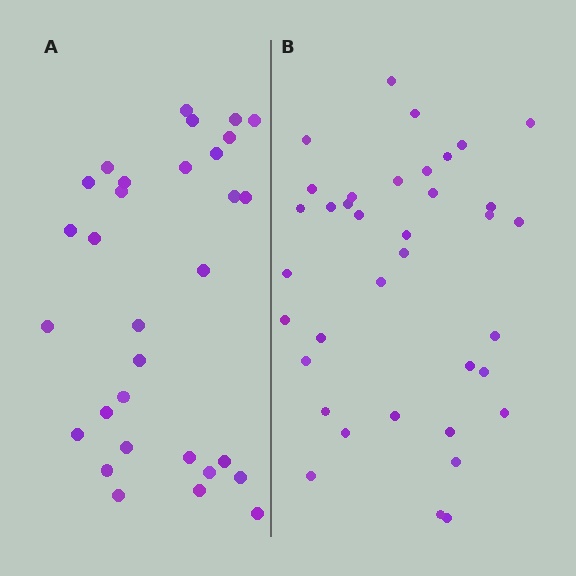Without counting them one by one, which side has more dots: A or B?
Region B (the right region) has more dots.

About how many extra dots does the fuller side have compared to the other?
Region B has about 6 more dots than region A.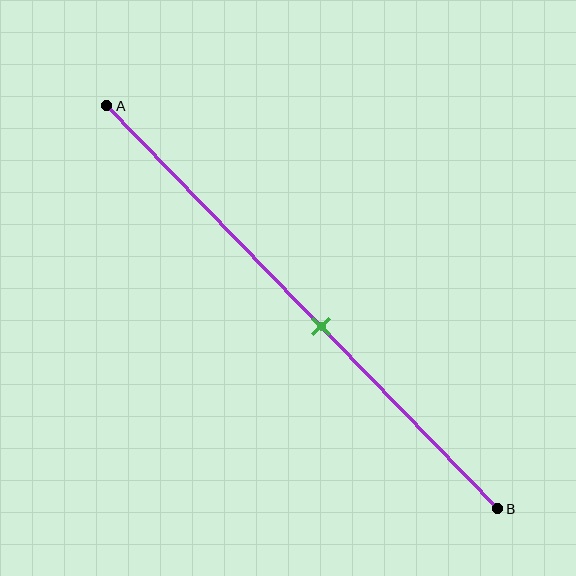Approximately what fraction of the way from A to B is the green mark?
The green mark is approximately 55% of the way from A to B.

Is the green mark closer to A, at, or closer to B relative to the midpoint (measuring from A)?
The green mark is closer to point B than the midpoint of segment AB.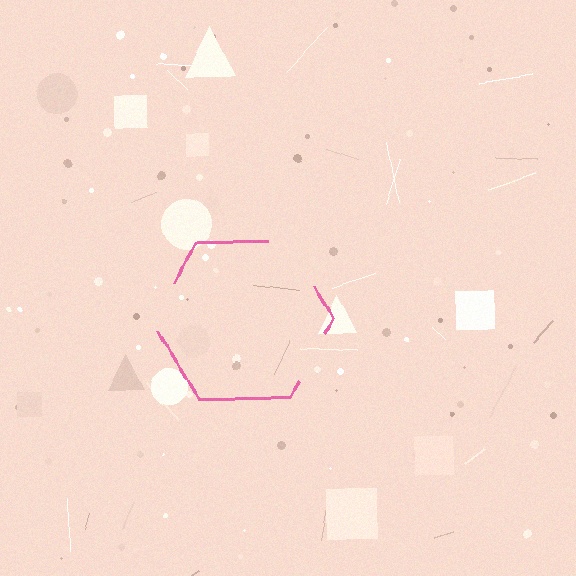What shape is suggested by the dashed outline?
The dashed outline suggests a hexagon.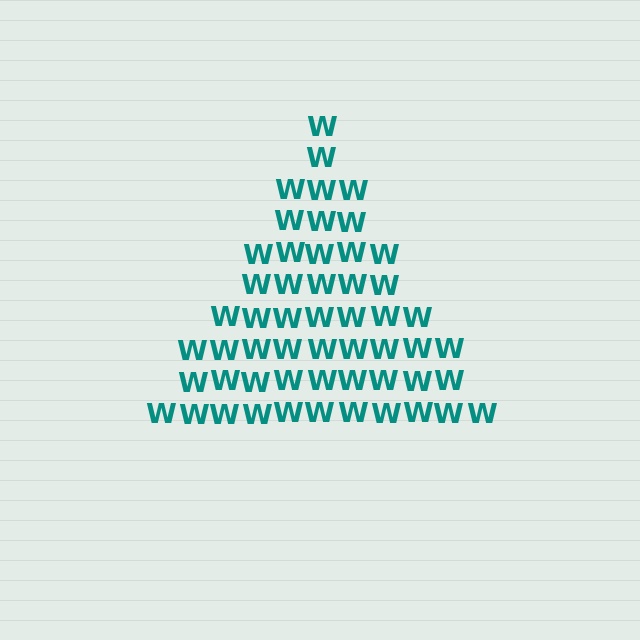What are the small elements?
The small elements are letter W's.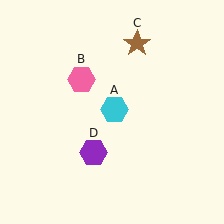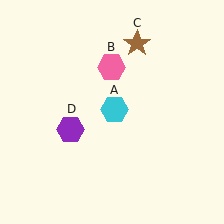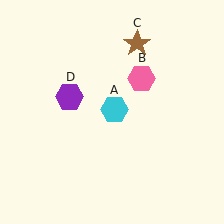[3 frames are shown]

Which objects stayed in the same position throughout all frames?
Cyan hexagon (object A) and brown star (object C) remained stationary.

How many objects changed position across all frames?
2 objects changed position: pink hexagon (object B), purple hexagon (object D).